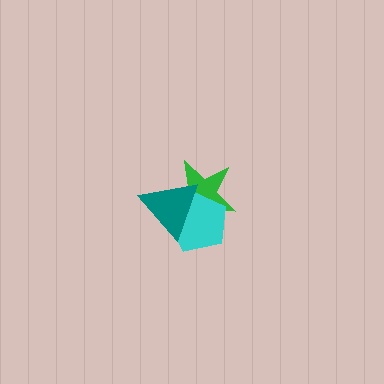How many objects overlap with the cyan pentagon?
2 objects overlap with the cyan pentagon.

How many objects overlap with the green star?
2 objects overlap with the green star.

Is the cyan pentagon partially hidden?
Yes, it is partially covered by another shape.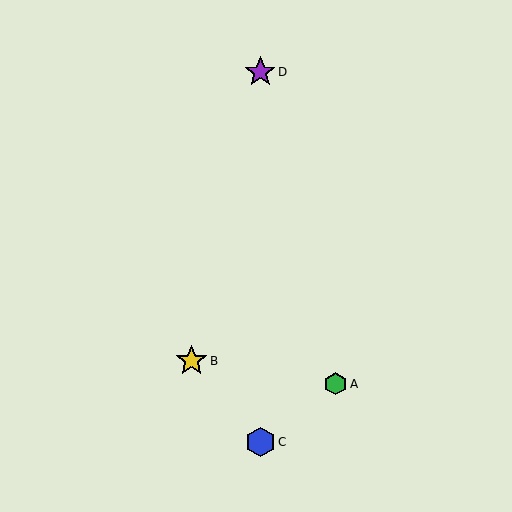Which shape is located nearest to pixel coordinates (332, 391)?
The green hexagon (labeled A) at (335, 384) is nearest to that location.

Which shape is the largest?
The yellow star (labeled B) is the largest.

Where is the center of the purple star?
The center of the purple star is at (260, 72).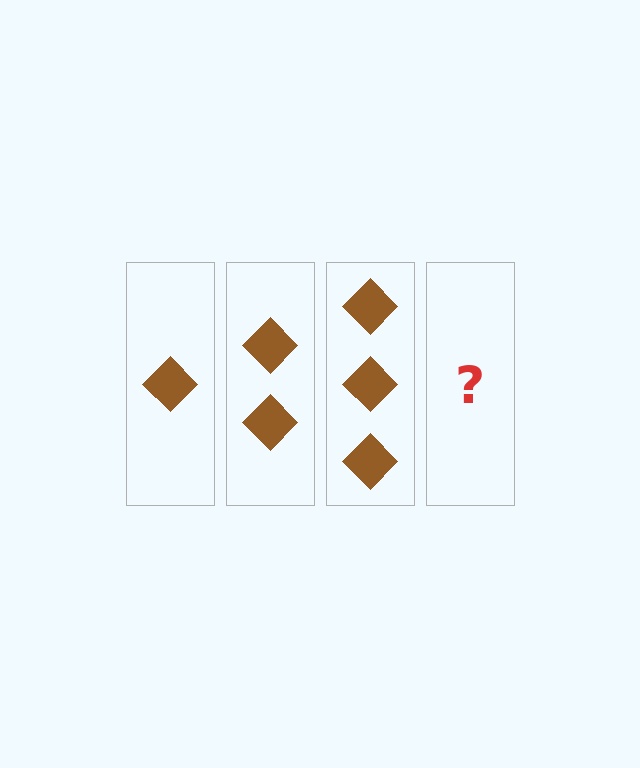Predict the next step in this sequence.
The next step is 4 diamonds.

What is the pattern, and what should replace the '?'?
The pattern is that each step adds one more diamond. The '?' should be 4 diamonds.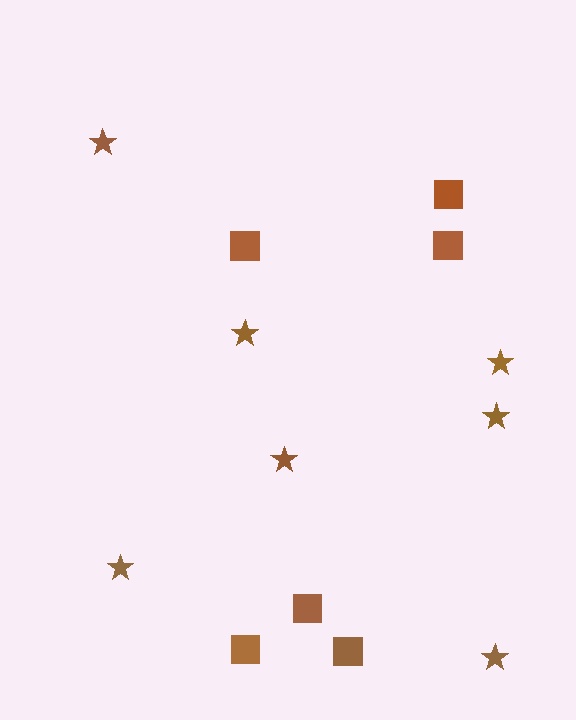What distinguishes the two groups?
There are 2 groups: one group of squares (6) and one group of stars (7).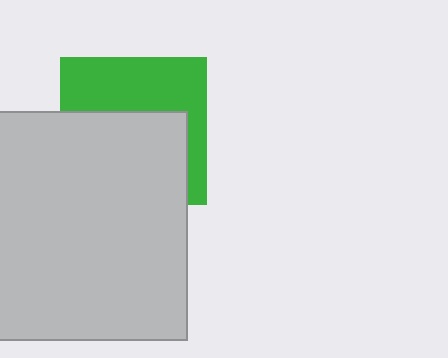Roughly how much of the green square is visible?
About half of it is visible (roughly 45%).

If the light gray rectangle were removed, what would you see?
You would see the complete green square.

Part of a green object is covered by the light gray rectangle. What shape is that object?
It is a square.